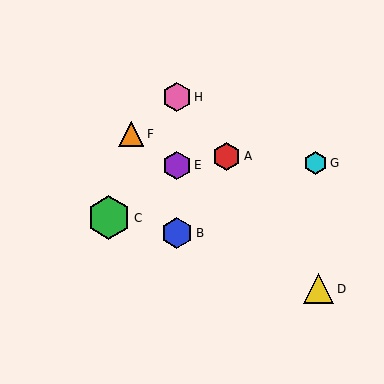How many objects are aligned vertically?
3 objects (B, E, H) are aligned vertically.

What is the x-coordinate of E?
Object E is at x≈177.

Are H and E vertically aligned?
Yes, both are at x≈177.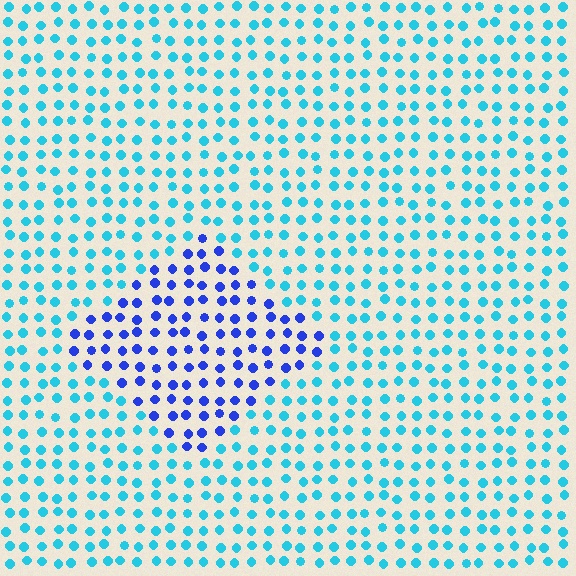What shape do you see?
I see a diamond.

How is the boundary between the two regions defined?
The boundary is defined purely by a slight shift in hue (about 45 degrees). Spacing, size, and orientation are identical on both sides.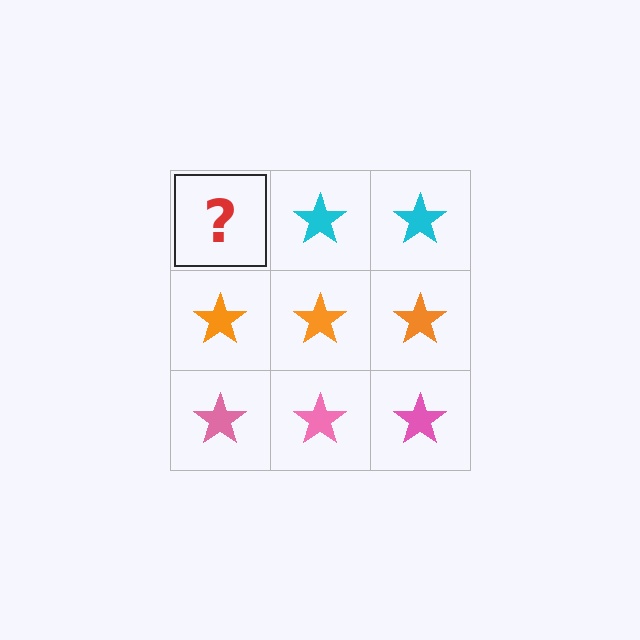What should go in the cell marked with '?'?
The missing cell should contain a cyan star.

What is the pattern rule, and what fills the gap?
The rule is that each row has a consistent color. The gap should be filled with a cyan star.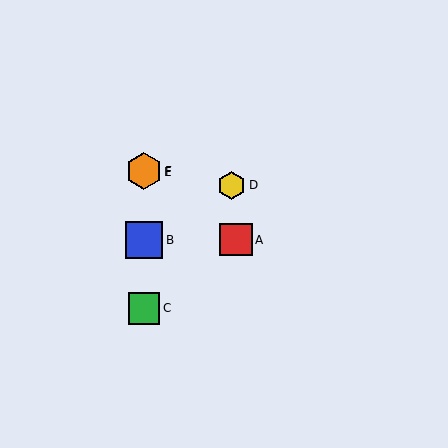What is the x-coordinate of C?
Object C is at x≈144.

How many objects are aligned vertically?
4 objects (B, C, E, F) are aligned vertically.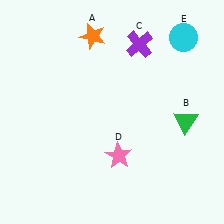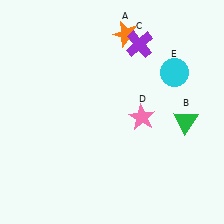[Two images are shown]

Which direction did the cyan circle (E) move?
The cyan circle (E) moved down.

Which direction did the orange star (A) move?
The orange star (A) moved right.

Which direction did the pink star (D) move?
The pink star (D) moved up.